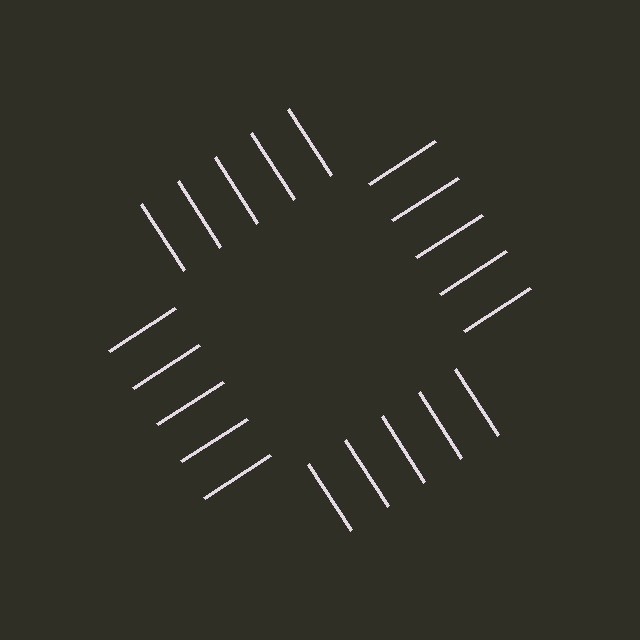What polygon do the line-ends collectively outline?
An illusory square — the line segments terminate on its edges but no continuous stroke is drawn.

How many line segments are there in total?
20 — 5 along each of the 4 edges.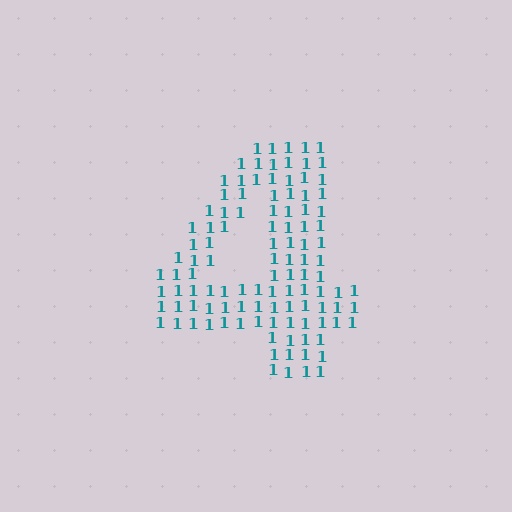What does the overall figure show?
The overall figure shows the digit 4.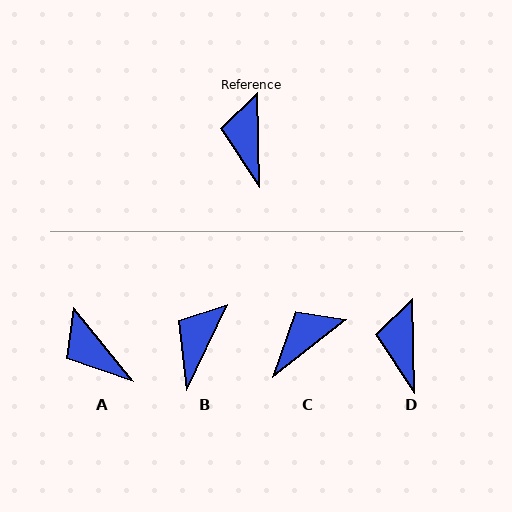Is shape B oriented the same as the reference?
No, it is off by about 27 degrees.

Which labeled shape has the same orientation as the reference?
D.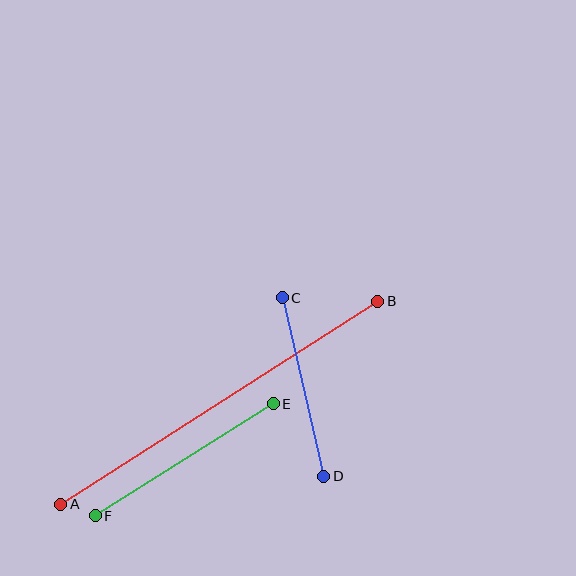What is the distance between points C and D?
The distance is approximately 183 pixels.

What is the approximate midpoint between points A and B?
The midpoint is at approximately (219, 403) pixels.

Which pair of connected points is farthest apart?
Points A and B are farthest apart.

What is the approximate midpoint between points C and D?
The midpoint is at approximately (303, 387) pixels.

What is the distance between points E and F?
The distance is approximately 210 pixels.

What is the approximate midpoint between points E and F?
The midpoint is at approximately (184, 460) pixels.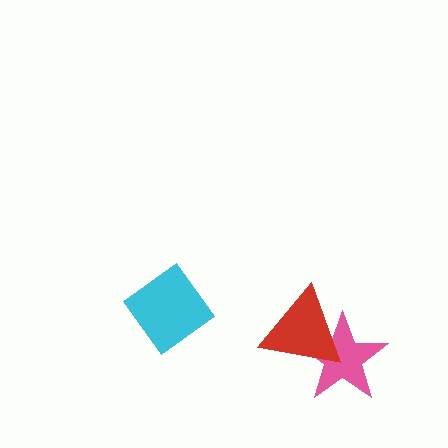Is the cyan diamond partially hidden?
No, no other shape covers it.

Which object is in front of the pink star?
The red triangle is in front of the pink star.